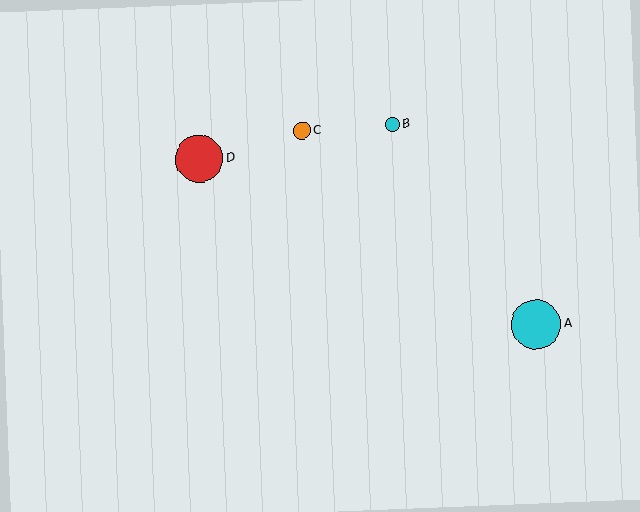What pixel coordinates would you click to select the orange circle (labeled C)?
Click at (302, 131) to select the orange circle C.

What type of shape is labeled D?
Shape D is a red circle.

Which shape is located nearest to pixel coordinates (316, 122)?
The orange circle (labeled C) at (302, 131) is nearest to that location.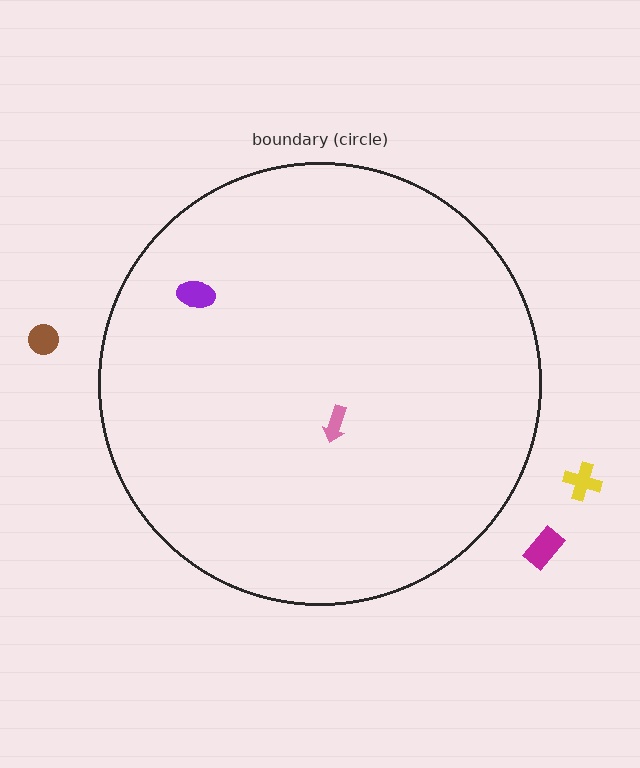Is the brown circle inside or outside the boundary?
Outside.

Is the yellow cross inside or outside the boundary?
Outside.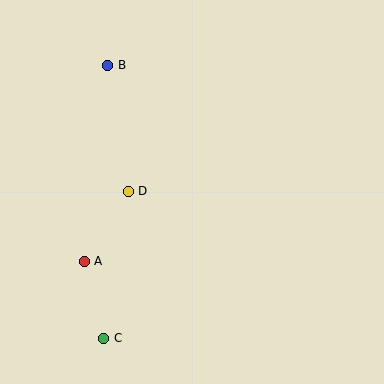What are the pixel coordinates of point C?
Point C is at (104, 338).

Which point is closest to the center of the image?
Point D at (128, 191) is closest to the center.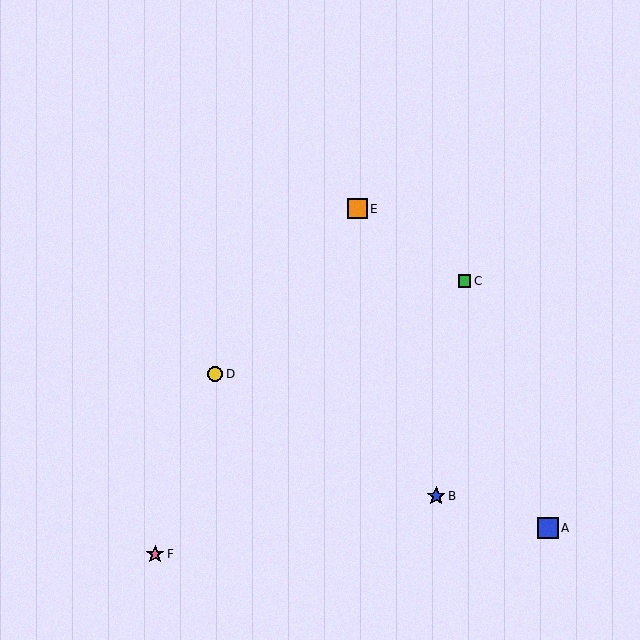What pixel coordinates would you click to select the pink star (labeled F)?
Click at (155, 554) to select the pink star F.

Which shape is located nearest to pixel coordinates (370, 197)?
The orange square (labeled E) at (357, 209) is nearest to that location.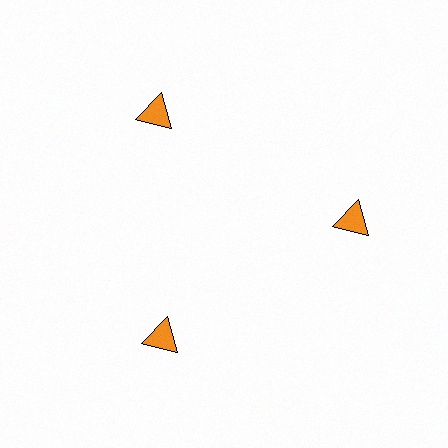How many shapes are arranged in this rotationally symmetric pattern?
There are 3 shapes, arranged in 3 groups of 1.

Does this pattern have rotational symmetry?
Yes, this pattern has 3-fold rotational symmetry. It looks the same after rotating 120 degrees around the center.